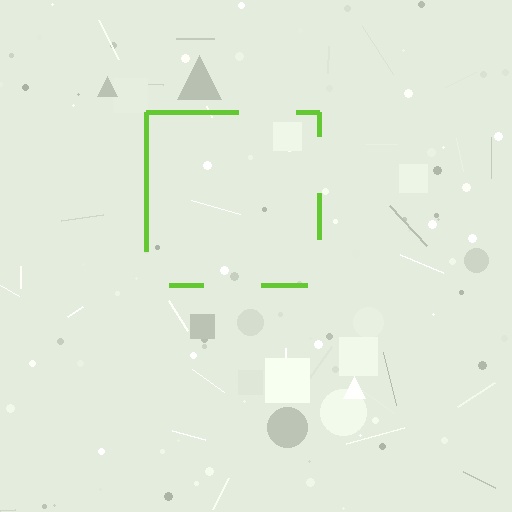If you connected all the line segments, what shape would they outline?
They would outline a square.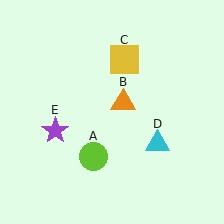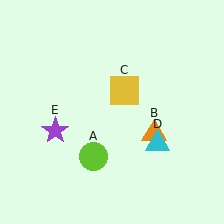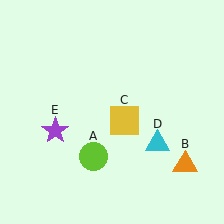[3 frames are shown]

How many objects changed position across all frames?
2 objects changed position: orange triangle (object B), yellow square (object C).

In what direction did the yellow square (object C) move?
The yellow square (object C) moved down.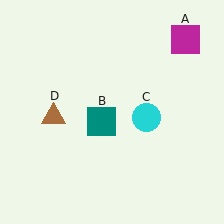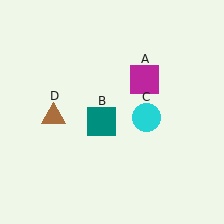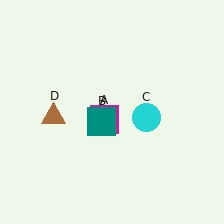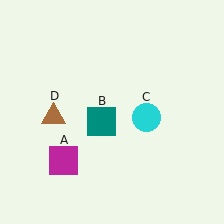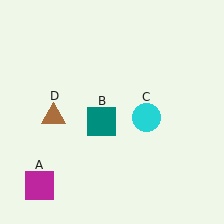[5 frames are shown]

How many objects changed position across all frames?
1 object changed position: magenta square (object A).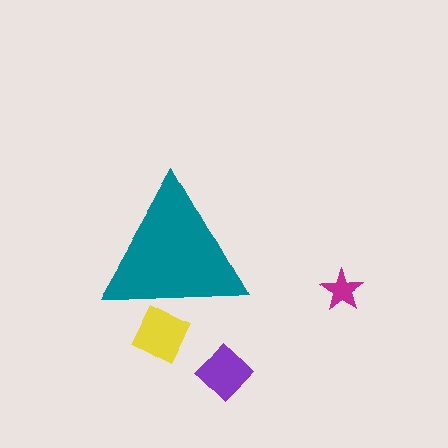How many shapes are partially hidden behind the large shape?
1 shape is partially hidden.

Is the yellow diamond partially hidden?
Yes, the yellow diamond is partially hidden behind the teal triangle.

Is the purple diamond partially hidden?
No, the purple diamond is fully visible.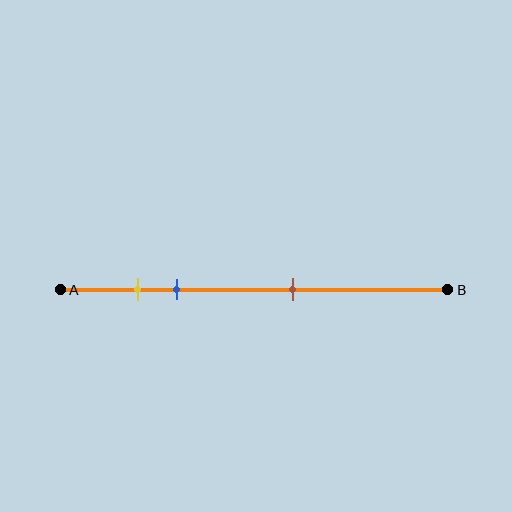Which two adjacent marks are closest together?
The yellow and blue marks are the closest adjacent pair.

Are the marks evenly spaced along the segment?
No, the marks are not evenly spaced.